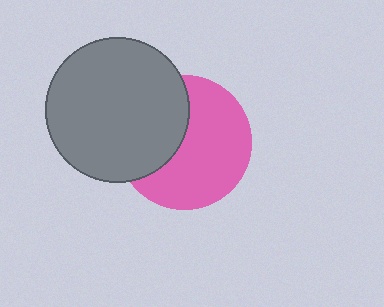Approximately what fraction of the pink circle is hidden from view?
Roughly 38% of the pink circle is hidden behind the gray circle.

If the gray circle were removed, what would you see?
You would see the complete pink circle.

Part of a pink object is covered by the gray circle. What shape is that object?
It is a circle.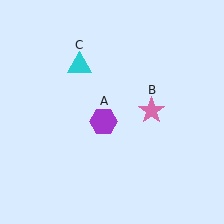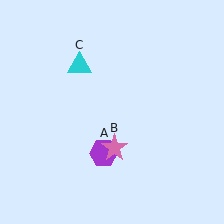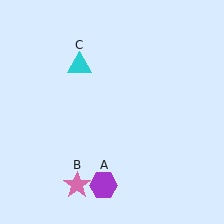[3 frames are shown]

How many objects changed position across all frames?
2 objects changed position: purple hexagon (object A), pink star (object B).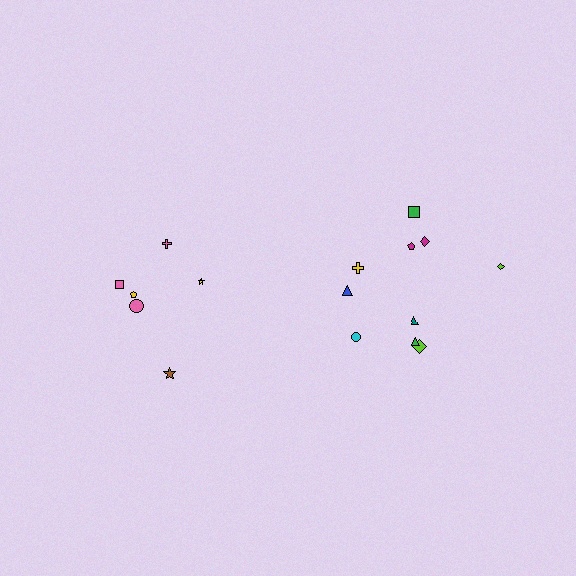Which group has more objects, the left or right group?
The right group.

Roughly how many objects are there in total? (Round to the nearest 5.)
Roughly 15 objects in total.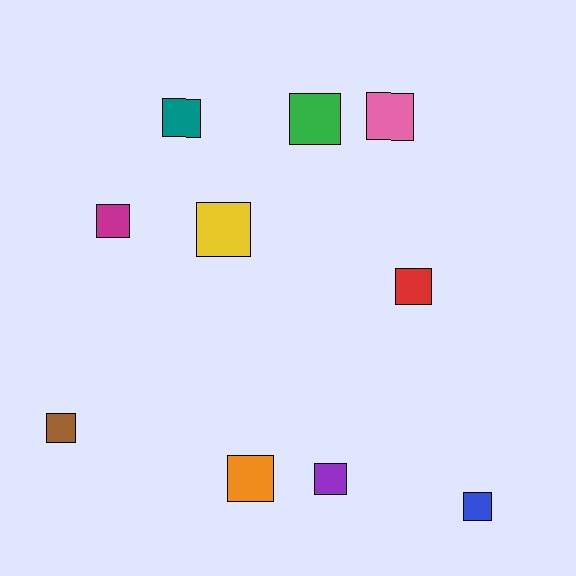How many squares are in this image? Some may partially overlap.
There are 10 squares.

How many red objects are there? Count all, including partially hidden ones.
There is 1 red object.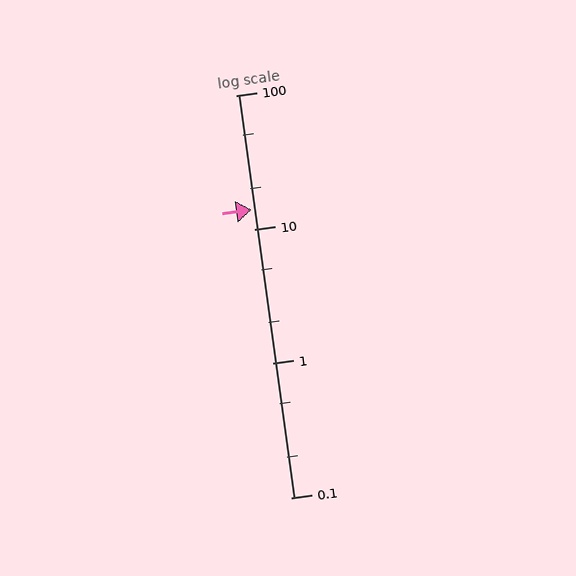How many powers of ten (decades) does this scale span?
The scale spans 3 decades, from 0.1 to 100.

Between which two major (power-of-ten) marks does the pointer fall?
The pointer is between 10 and 100.